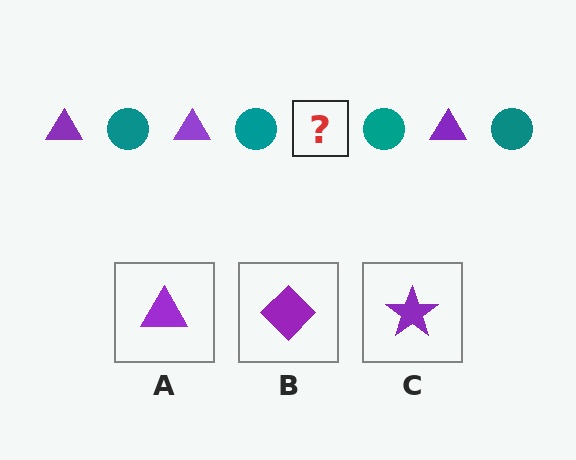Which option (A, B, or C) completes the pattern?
A.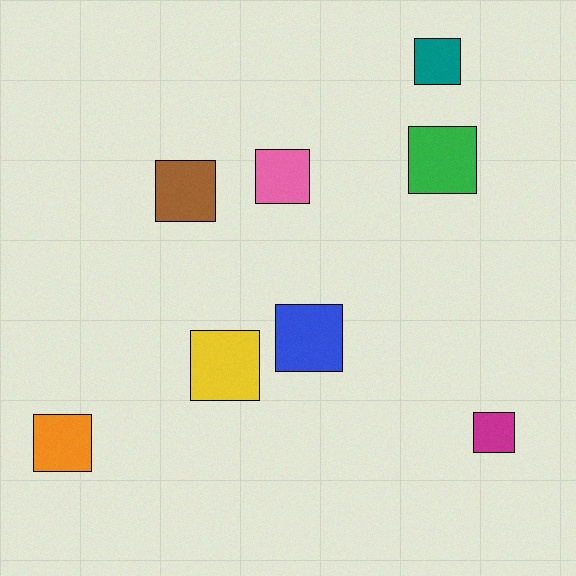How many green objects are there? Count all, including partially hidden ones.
There is 1 green object.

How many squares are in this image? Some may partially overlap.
There are 8 squares.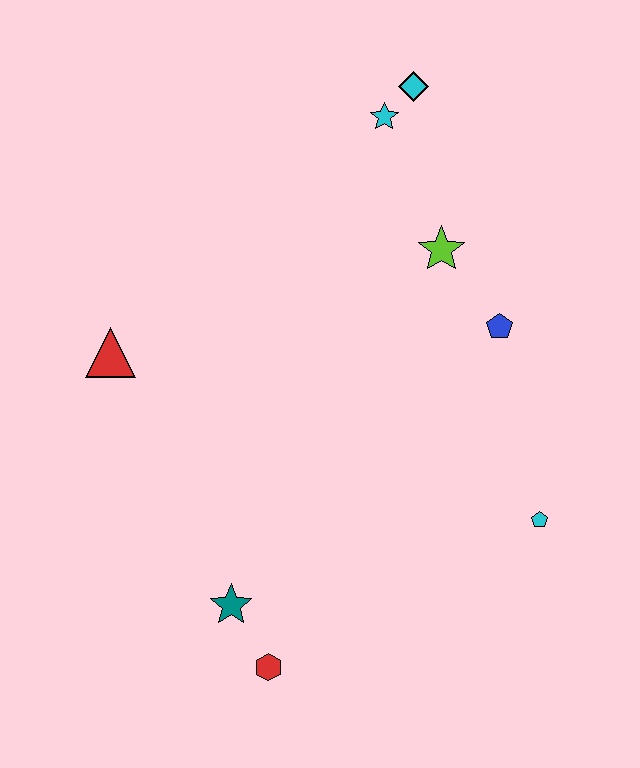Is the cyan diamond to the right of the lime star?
No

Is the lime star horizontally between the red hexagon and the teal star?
No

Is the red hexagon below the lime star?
Yes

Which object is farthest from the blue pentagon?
The red hexagon is farthest from the blue pentagon.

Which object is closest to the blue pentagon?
The lime star is closest to the blue pentagon.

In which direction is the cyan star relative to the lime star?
The cyan star is above the lime star.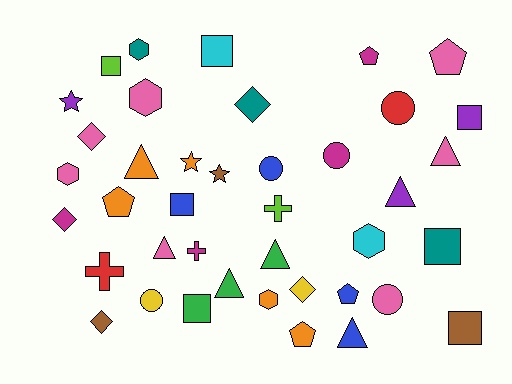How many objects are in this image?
There are 40 objects.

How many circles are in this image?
There are 5 circles.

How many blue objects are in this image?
There are 4 blue objects.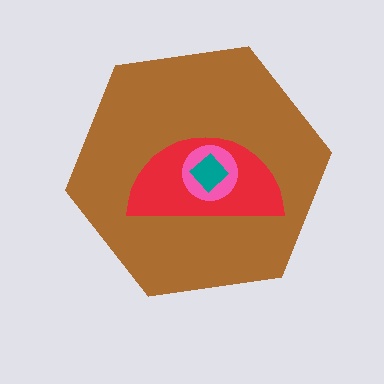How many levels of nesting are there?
4.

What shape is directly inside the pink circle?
The teal diamond.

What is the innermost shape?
The teal diamond.